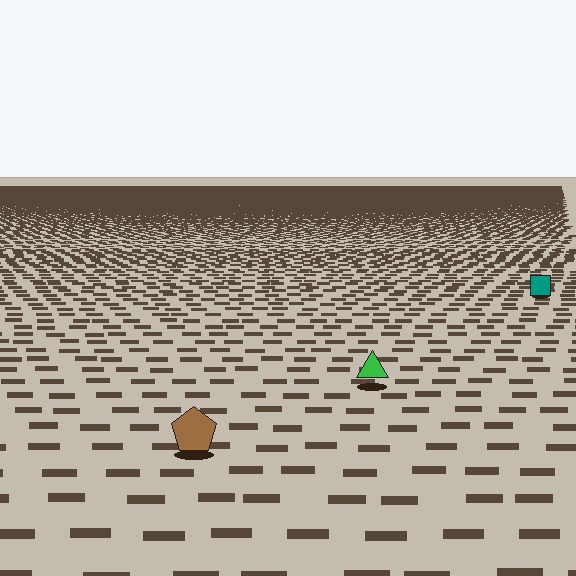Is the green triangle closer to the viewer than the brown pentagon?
No. The brown pentagon is closer — you can tell from the texture gradient: the ground texture is coarser near it.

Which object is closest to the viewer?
The brown pentagon is closest. The texture marks near it are larger and more spread out.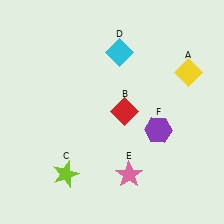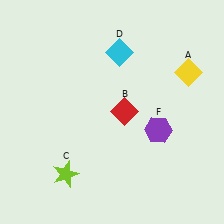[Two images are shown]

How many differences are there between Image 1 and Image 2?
There is 1 difference between the two images.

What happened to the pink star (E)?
The pink star (E) was removed in Image 2. It was in the bottom-right area of Image 1.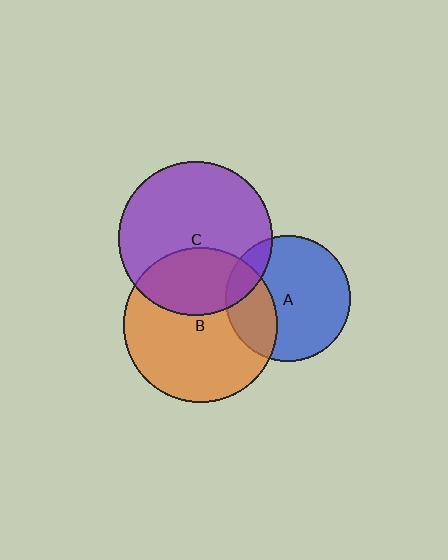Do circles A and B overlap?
Yes.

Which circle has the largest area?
Circle B (orange).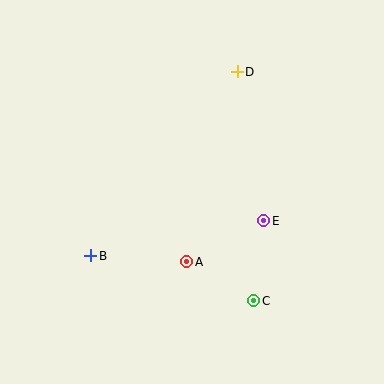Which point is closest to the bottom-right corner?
Point C is closest to the bottom-right corner.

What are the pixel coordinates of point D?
Point D is at (237, 72).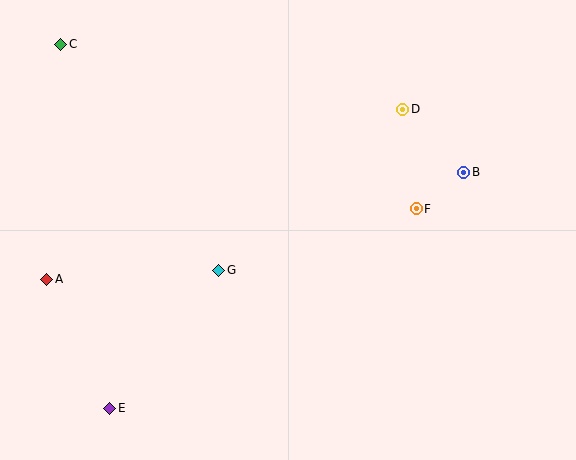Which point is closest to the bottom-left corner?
Point E is closest to the bottom-left corner.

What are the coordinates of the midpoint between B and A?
The midpoint between B and A is at (255, 226).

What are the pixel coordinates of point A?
Point A is at (47, 279).